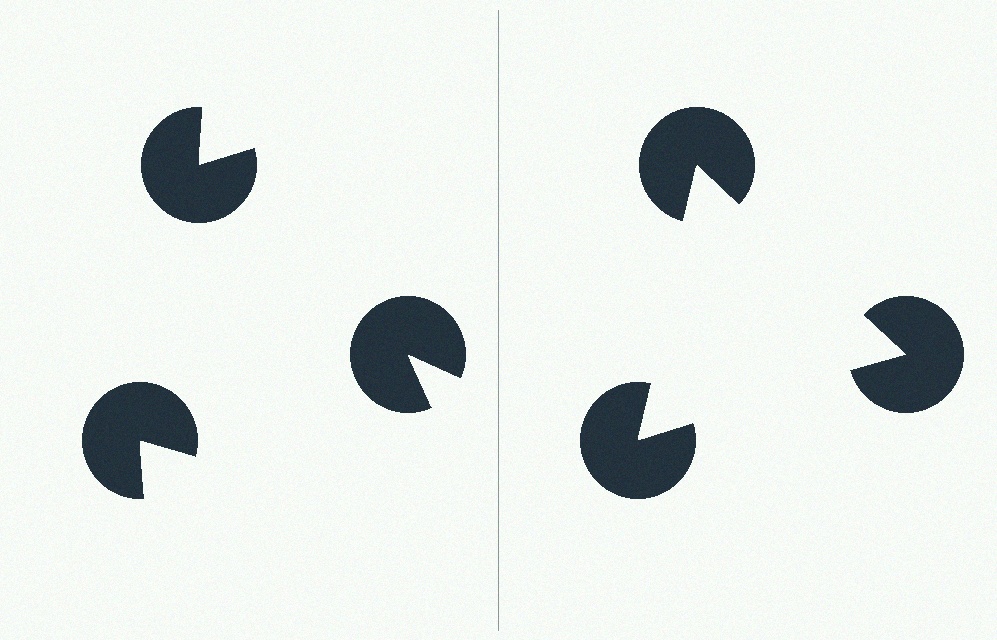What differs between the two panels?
The pac-man discs are positioned identically on both sides; only the wedge orientations differ. On the right they align to a triangle; on the left they are misaligned.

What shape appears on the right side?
An illusory triangle.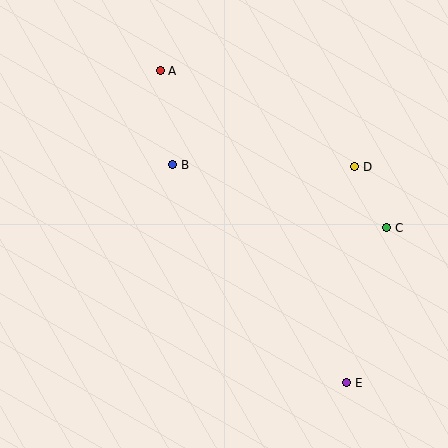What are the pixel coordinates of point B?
Point B is at (173, 165).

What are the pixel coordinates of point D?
Point D is at (355, 167).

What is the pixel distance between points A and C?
The distance between A and C is 276 pixels.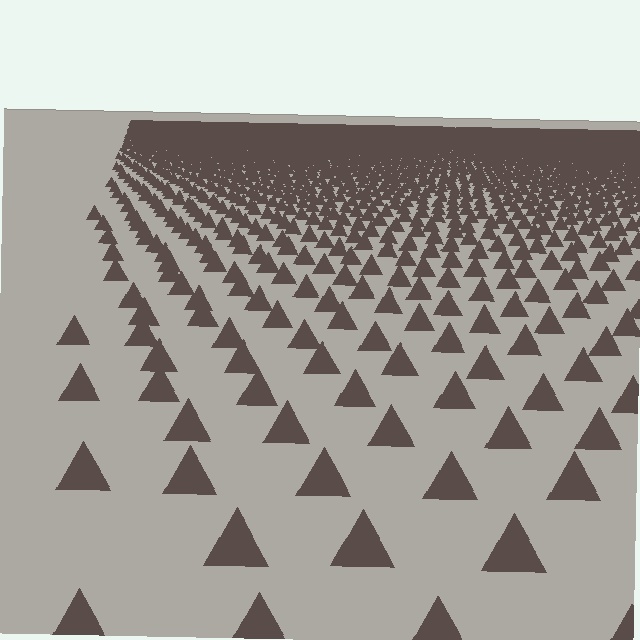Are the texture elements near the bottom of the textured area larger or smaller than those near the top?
Larger. Near the bottom, elements are closer to the viewer and appear at a bigger on-screen size.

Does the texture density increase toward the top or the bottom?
Density increases toward the top.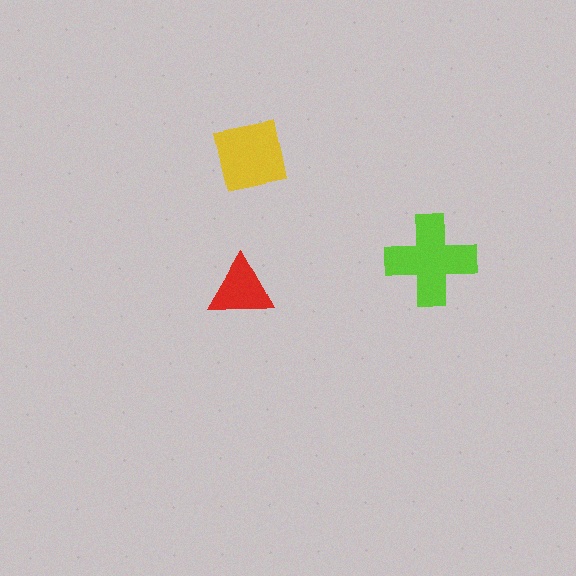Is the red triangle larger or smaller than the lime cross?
Smaller.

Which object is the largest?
The lime cross.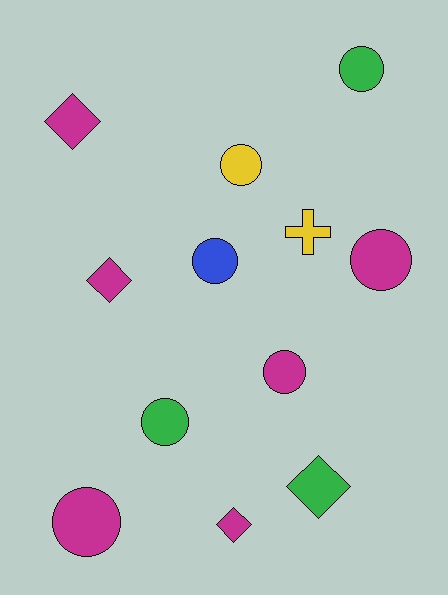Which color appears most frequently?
Magenta, with 6 objects.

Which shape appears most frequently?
Circle, with 7 objects.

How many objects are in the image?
There are 12 objects.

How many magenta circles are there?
There are 3 magenta circles.